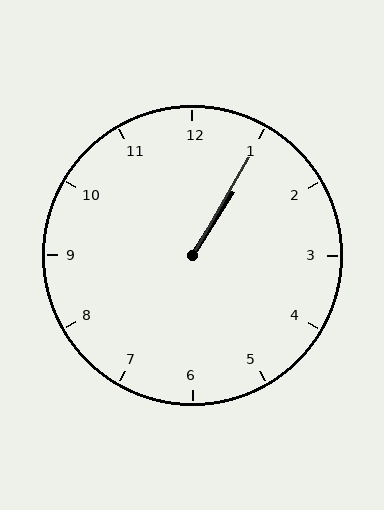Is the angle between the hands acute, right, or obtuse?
It is acute.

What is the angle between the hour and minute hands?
Approximately 2 degrees.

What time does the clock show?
1:05.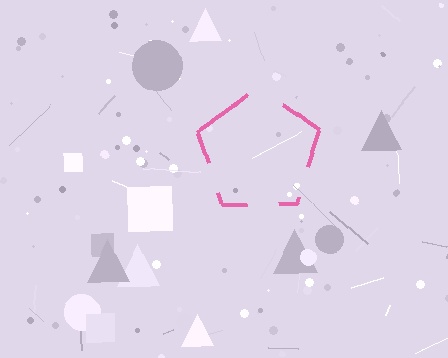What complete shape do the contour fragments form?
The contour fragments form a pentagon.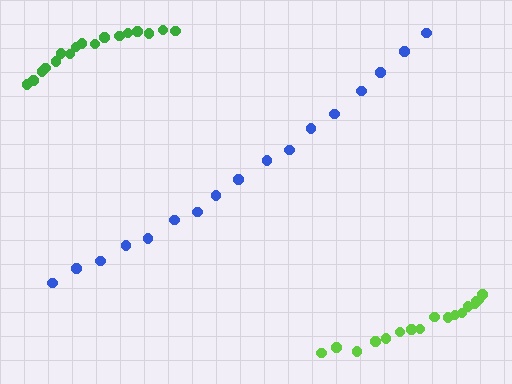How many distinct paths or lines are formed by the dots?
There are 3 distinct paths.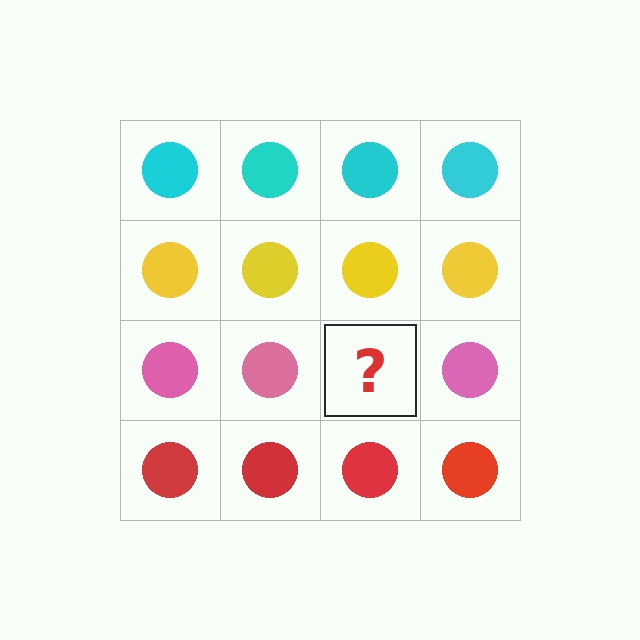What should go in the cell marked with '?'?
The missing cell should contain a pink circle.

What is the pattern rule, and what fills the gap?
The rule is that each row has a consistent color. The gap should be filled with a pink circle.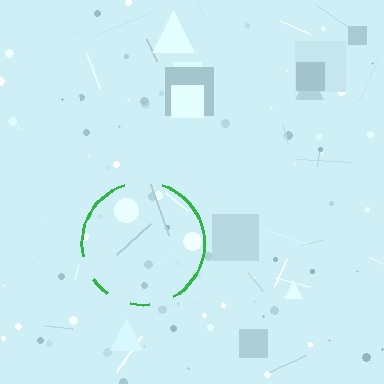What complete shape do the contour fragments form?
The contour fragments form a circle.